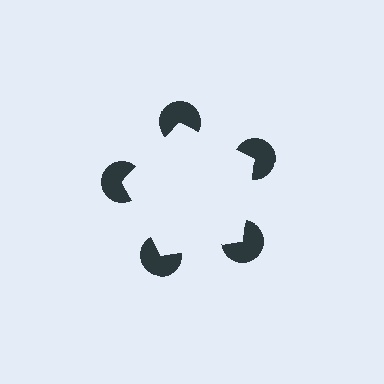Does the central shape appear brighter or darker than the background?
It typically appears slightly brighter than the background, even though no actual brightness change is drawn.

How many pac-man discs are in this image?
There are 5 — one at each vertex of the illusory pentagon.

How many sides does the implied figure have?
5 sides.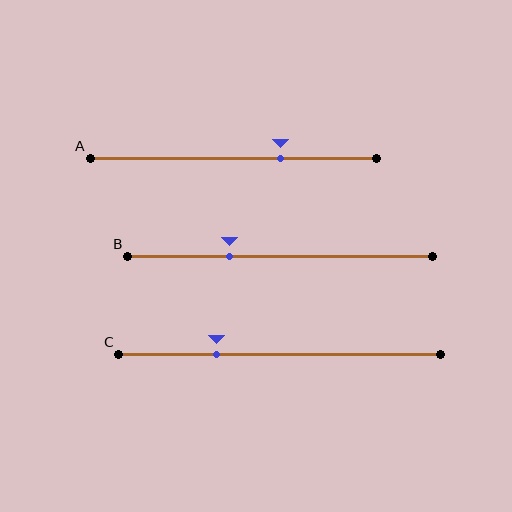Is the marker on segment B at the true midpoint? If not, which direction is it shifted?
No, the marker on segment B is shifted to the left by about 17% of the segment length.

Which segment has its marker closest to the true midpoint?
Segment B has its marker closest to the true midpoint.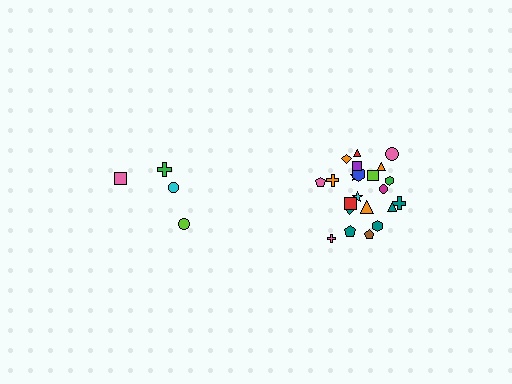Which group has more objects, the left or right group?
The right group.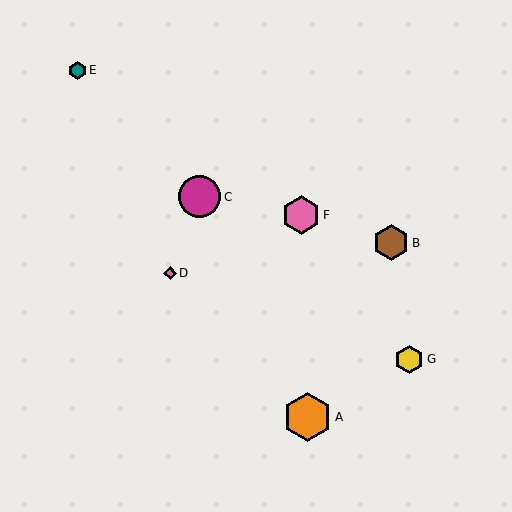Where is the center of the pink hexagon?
The center of the pink hexagon is at (301, 215).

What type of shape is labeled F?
Shape F is a pink hexagon.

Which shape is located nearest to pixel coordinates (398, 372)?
The yellow hexagon (labeled G) at (409, 360) is nearest to that location.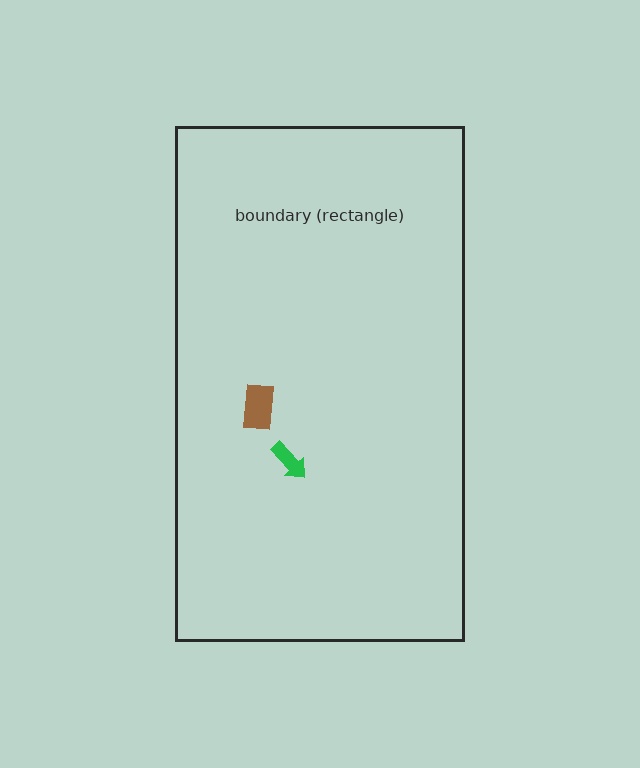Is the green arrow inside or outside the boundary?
Inside.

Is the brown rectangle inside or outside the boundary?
Inside.